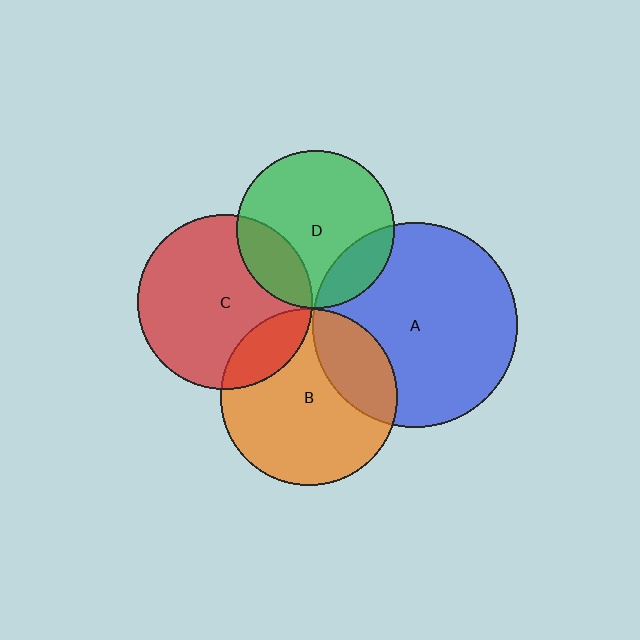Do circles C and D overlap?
Yes.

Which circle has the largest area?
Circle A (blue).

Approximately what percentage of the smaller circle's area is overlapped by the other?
Approximately 20%.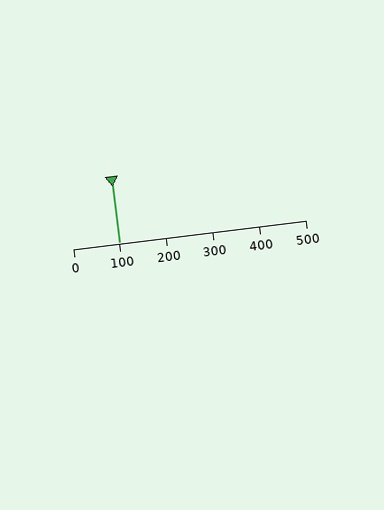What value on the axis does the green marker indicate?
The marker indicates approximately 100.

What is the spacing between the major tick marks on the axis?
The major ticks are spaced 100 apart.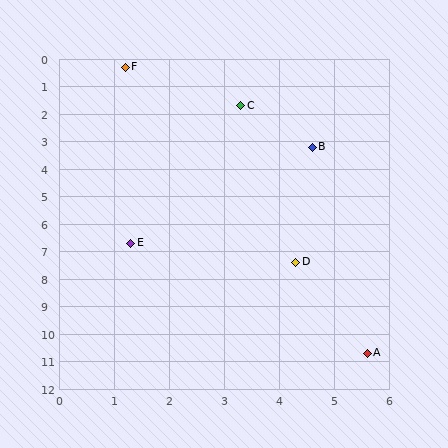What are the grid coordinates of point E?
Point E is at approximately (1.3, 6.7).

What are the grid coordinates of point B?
Point B is at approximately (4.6, 3.2).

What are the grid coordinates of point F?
Point F is at approximately (1.2, 0.3).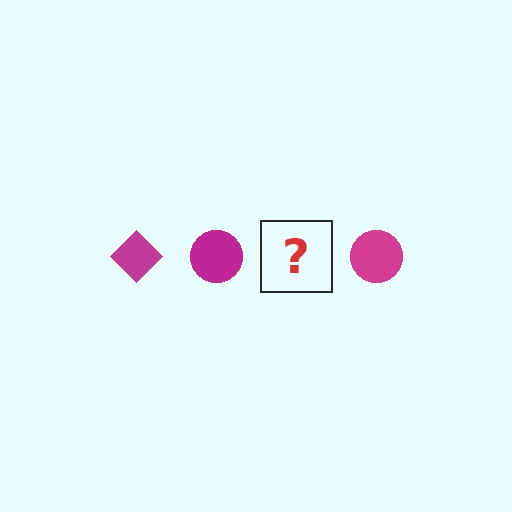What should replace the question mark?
The question mark should be replaced with a magenta diamond.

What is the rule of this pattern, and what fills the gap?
The rule is that the pattern cycles through diamond, circle shapes in magenta. The gap should be filled with a magenta diamond.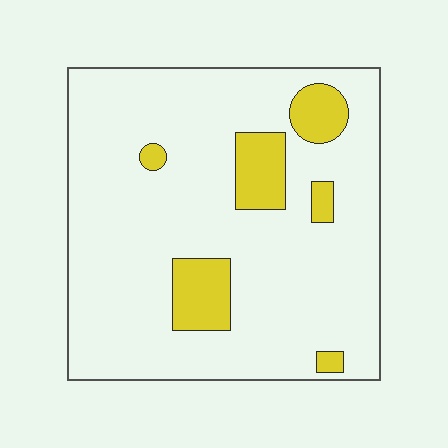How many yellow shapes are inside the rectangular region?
6.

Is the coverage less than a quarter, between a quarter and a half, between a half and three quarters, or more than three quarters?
Less than a quarter.